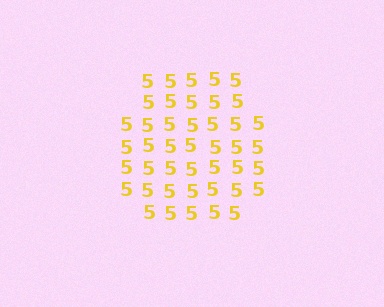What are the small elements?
The small elements are digit 5's.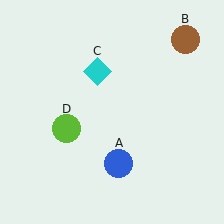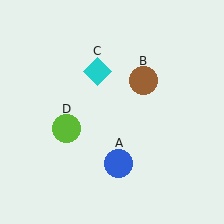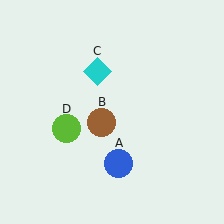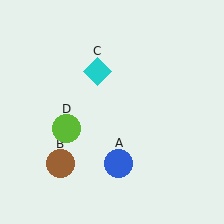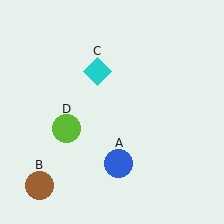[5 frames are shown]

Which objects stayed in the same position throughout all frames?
Blue circle (object A) and cyan diamond (object C) and lime circle (object D) remained stationary.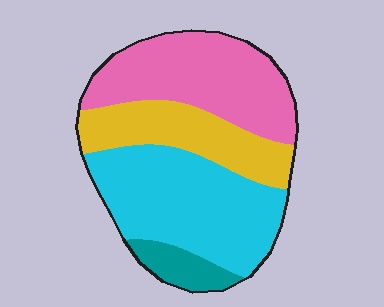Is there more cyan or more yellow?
Cyan.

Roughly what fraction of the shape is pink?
Pink takes up about one third (1/3) of the shape.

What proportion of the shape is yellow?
Yellow takes up about one fifth (1/5) of the shape.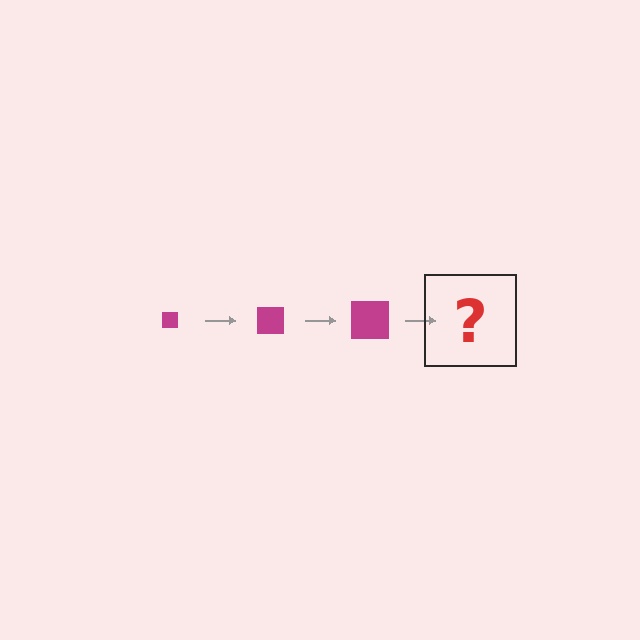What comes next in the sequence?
The next element should be a magenta square, larger than the previous one.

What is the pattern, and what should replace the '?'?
The pattern is that the square gets progressively larger each step. The '?' should be a magenta square, larger than the previous one.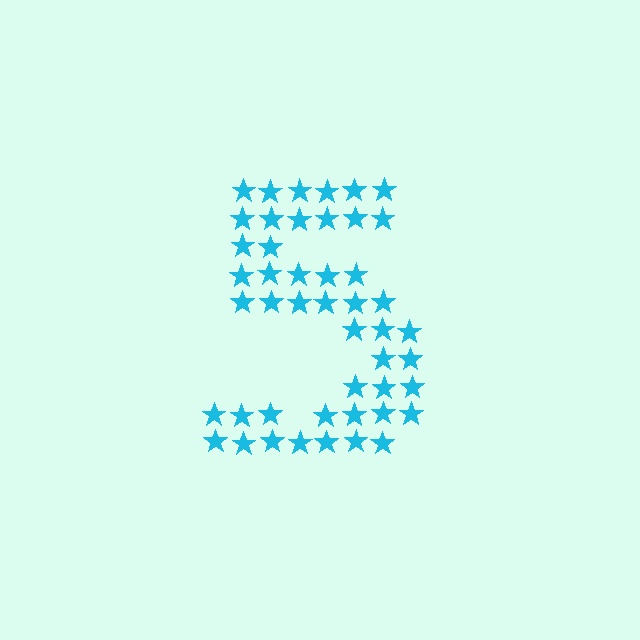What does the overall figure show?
The overall figure shows the digit 5.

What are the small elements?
The small elements are stars.